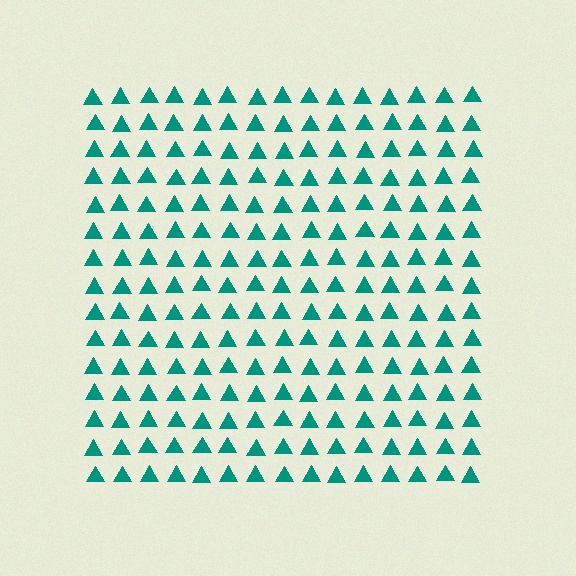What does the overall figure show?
The overall figure shows a square.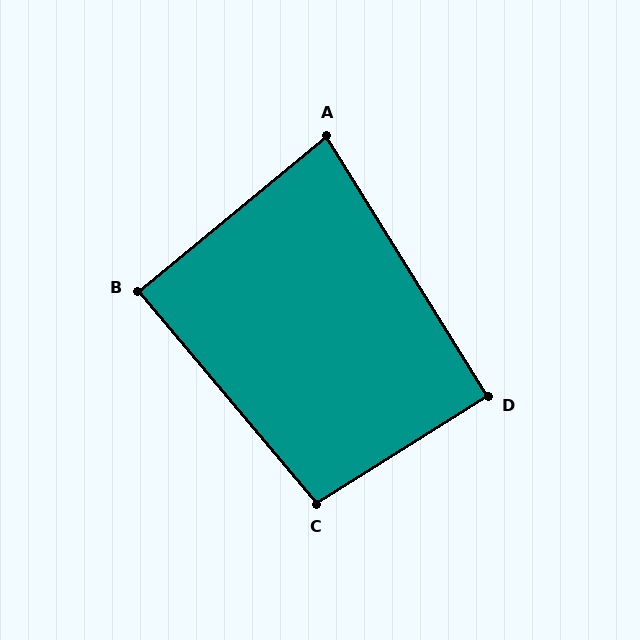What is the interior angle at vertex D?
Approximately 90 degrees (approximately right).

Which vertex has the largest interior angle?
C, at approximately 98 degrees.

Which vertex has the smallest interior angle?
A, at approximately 82 degrees.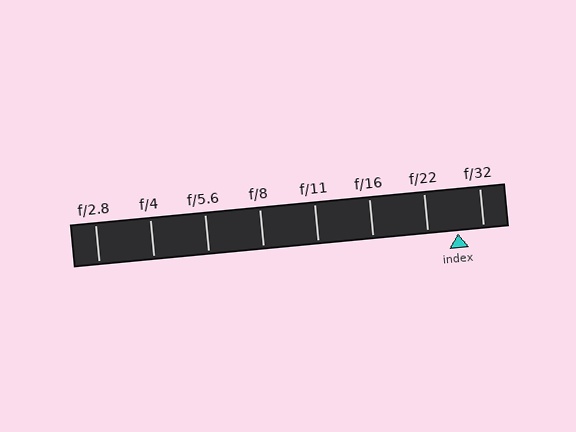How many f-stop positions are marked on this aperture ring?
There are 8 f-stop positions marked.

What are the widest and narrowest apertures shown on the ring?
The widest aperture shown is f/2.8 and the narrowest is f/32.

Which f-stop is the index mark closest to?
The index mark is closest to f/32.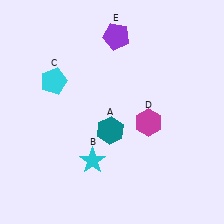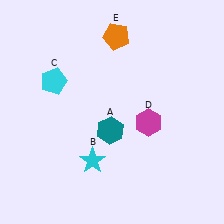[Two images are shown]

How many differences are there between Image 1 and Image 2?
There is 1 difference between the two images.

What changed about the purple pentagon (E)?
In Image 1, E is purple. In Image 2, it changed to orange.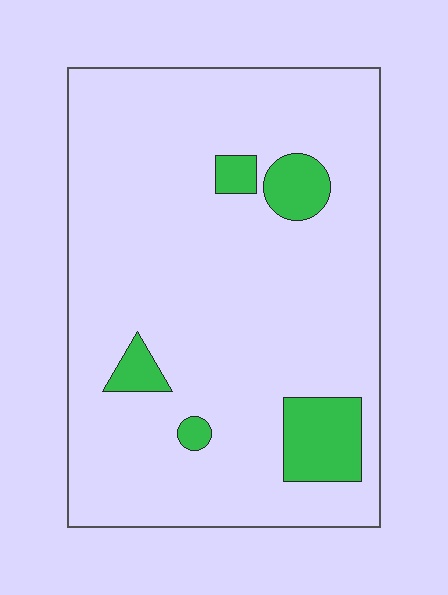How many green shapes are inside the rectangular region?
5.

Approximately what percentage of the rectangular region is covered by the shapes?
Approximately 10%.